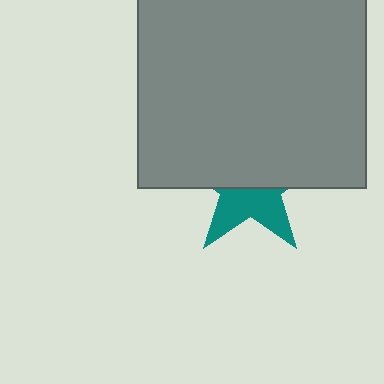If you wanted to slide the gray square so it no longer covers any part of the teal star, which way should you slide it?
Slide it up — that is the most direct way to separate the two shapes.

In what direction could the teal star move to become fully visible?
The teal star could move down. That would shift it out from behind the gray square entirely.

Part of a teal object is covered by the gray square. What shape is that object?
It is a star.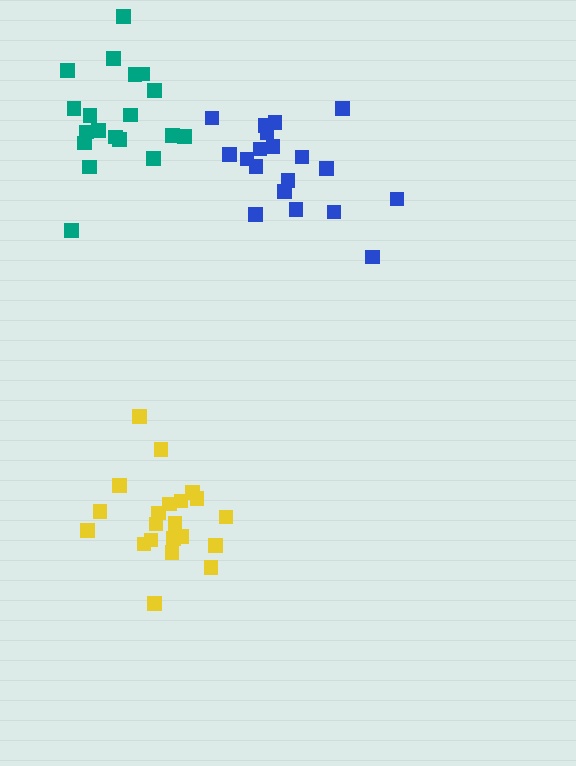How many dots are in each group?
Group 1: 19 dots, Group 2: 19 dots, Group 3: 21 dots (59 total).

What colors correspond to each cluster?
The clusters are colored: blue, teal, yellow.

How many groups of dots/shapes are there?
There are 3 groups.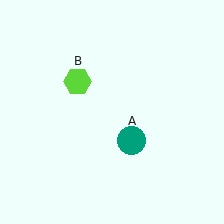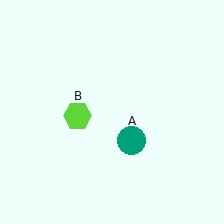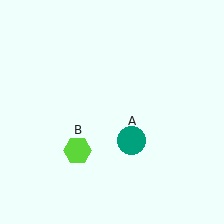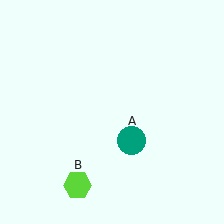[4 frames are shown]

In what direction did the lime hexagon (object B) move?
The lime hexagon (object B) moved down.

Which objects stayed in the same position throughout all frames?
Teal circle (object A) remained stationary.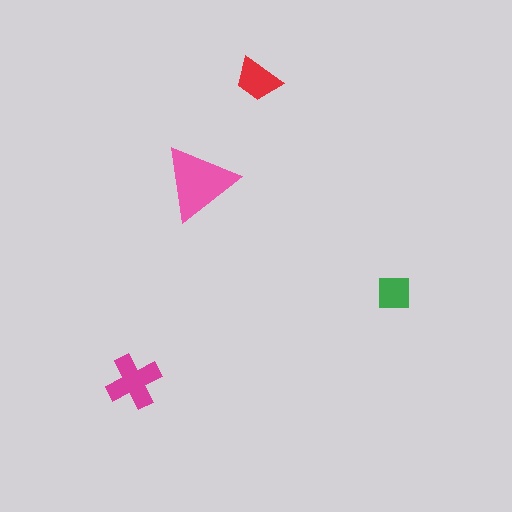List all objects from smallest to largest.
The green square, the red trapezoid, the magenta cross, the pink triangle.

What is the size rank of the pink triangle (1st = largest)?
1st.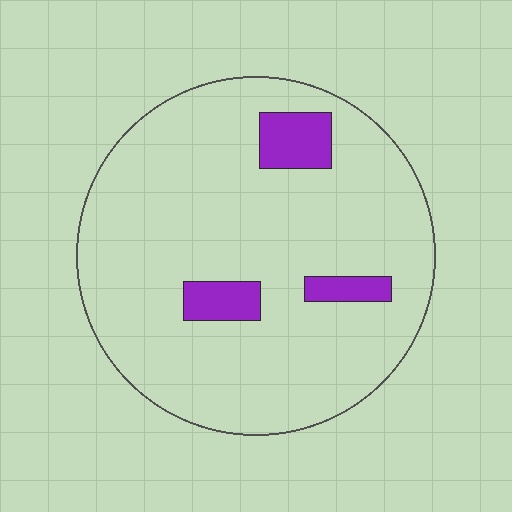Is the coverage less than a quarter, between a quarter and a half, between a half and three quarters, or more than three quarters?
Less than a quarter.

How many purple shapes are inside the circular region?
3.